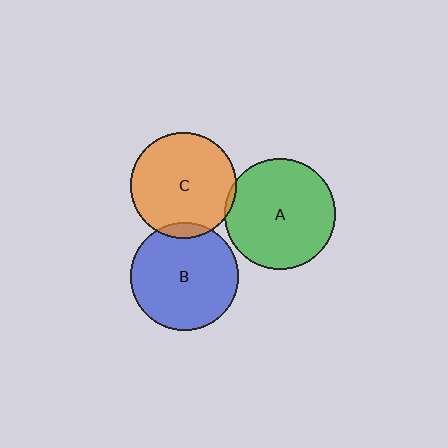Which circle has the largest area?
Circle A (green).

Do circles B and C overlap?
Yes.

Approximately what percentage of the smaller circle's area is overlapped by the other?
Approximately 5%.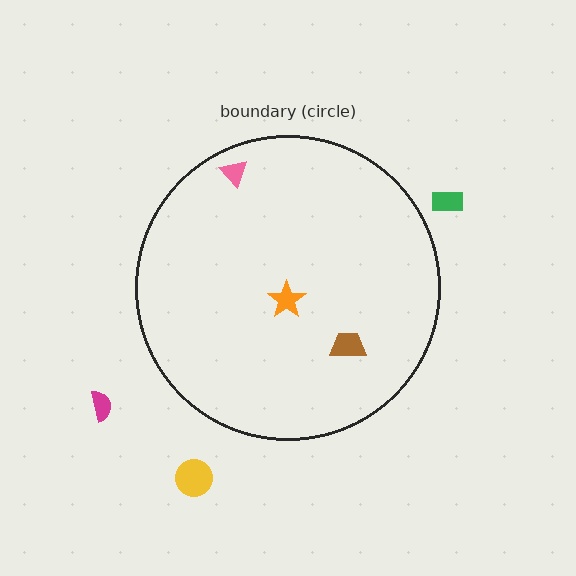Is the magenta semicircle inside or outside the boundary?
Outside.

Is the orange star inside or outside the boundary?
Inside.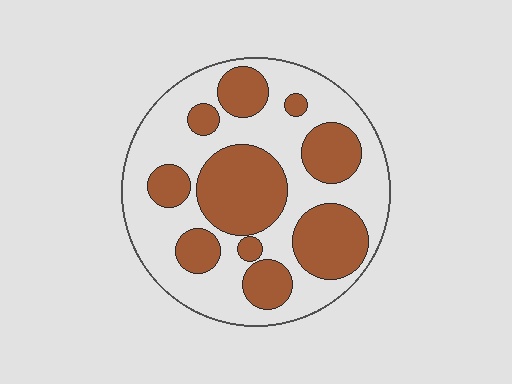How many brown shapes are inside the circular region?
10.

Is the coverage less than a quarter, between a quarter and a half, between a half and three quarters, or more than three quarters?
Between a quarter and a half.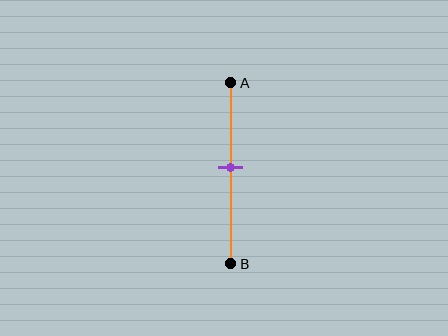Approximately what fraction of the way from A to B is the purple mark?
The purple mark is approximately 45% of the way from A to B.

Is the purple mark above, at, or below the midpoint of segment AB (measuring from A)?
The purple mark is above the midpoint of segment AB.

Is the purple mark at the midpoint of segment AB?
No, the mark is at about 45% from A, not at the 50% midpoint.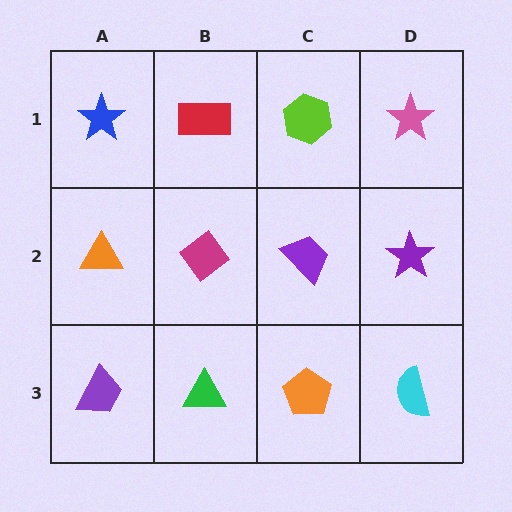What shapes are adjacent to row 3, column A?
An orange triangle (row 2, column A), a green triangle (row 3, column B).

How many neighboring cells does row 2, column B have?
4.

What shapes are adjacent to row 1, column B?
A magenta diamond (row 2, column B), a blue star (row 1, column A), a lime hexagon (row 1, column C).